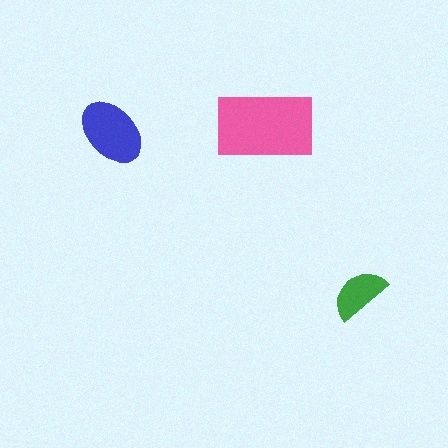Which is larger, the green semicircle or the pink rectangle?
The pink rectangle.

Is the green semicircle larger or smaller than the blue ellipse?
Smaller.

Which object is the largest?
The pink rectangle.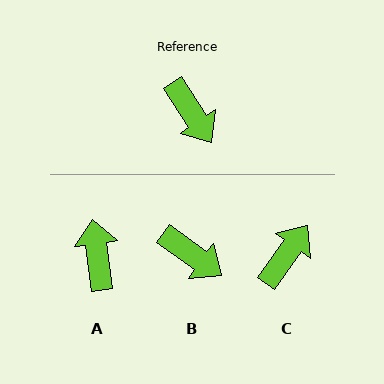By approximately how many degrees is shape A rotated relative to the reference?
Approximately 155 degrees counter-clockwise.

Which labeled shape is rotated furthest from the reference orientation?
A, about 155 degrees away.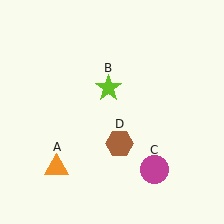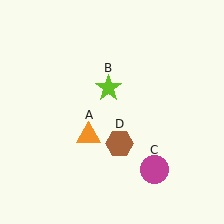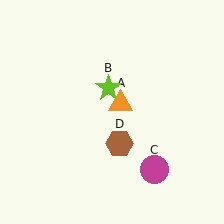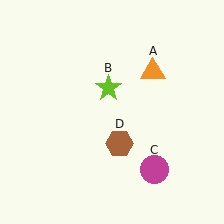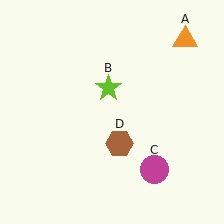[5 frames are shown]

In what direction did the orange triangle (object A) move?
The orange triangle (object A) moved up and to the right.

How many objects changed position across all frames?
1 object changed position: orange triangle (object A).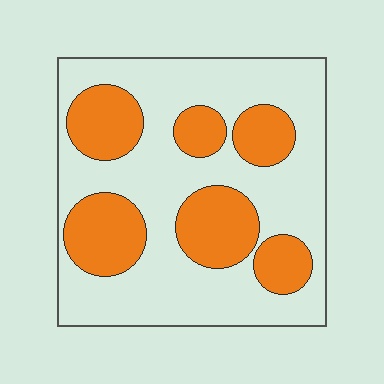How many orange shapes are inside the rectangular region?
6.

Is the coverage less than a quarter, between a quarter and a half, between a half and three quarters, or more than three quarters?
Between a quarter and a half.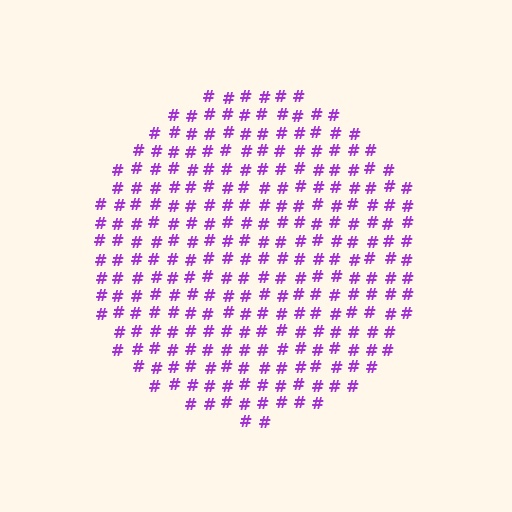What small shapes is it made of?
It is made of small hash symbols.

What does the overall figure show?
The overall figure shows a circle.